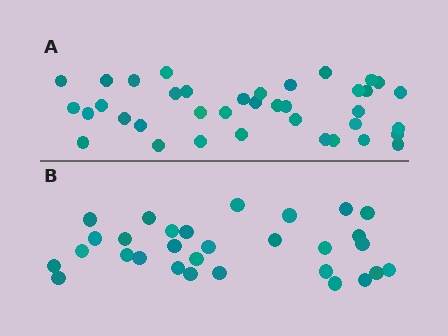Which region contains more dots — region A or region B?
Region A (the top region) has more dots.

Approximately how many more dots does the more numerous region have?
Region A has roughly 8 or so more dots than region B.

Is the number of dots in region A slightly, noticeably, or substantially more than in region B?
Region A has noticeably more, but not dramatically so. The ratio is roughly 1.3 to 1.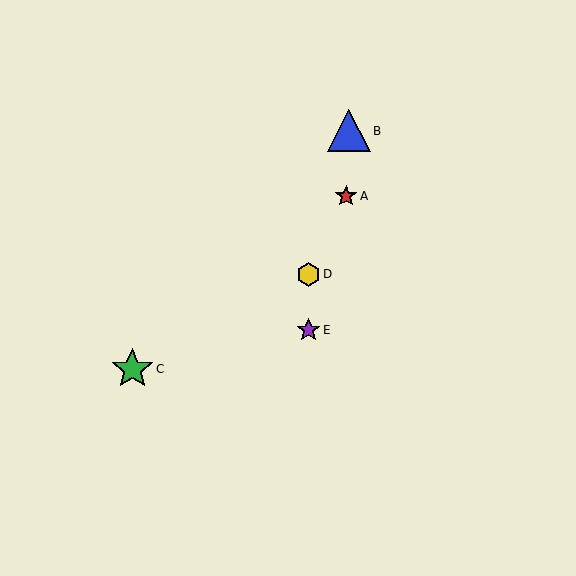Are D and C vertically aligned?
No, D is at x≈308 and C is at x≈132.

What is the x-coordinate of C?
Object C is at x≈132.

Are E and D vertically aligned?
Yes, both are at x≈308.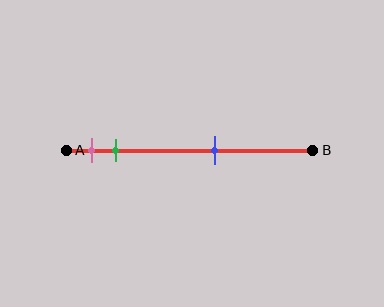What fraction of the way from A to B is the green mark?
The green mark is approximately 20% (0.2) of the way from A to B.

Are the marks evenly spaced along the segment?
No, the marks are not evenly spaced.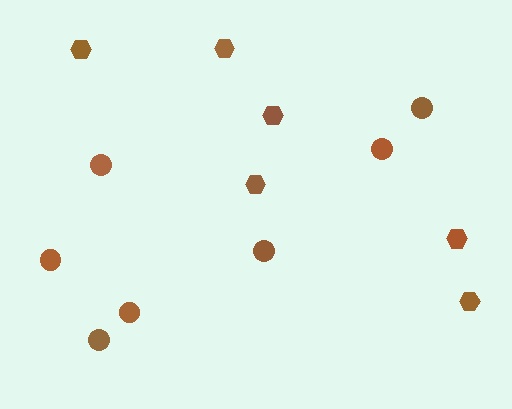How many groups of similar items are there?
There are 2 groups: one group of circles (7) and one group of hexagons (6).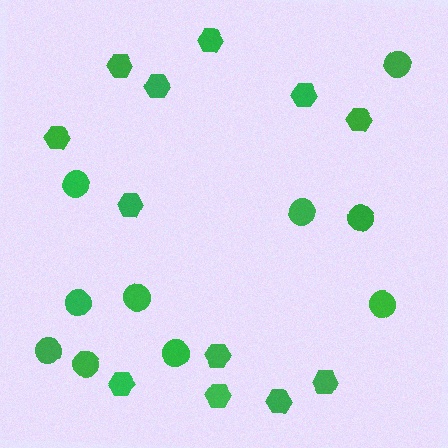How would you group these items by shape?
There are 2 groups: one group of circles (10) and one group of hexagons (12).